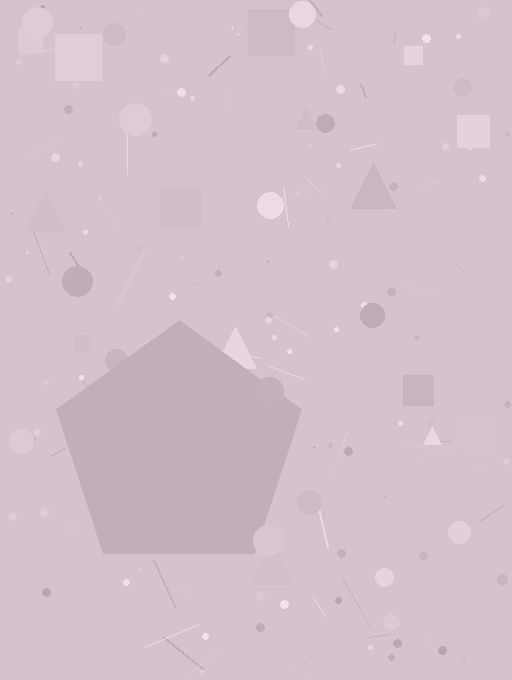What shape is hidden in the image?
A pentagon is hidden in the image.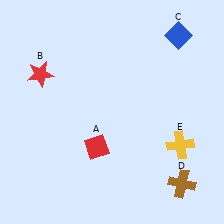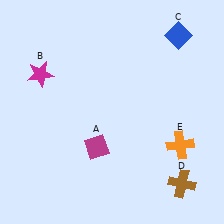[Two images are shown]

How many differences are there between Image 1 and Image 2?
There are 3 differences between the two images.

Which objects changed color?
A changed from red to magenta. B changed from red to magenta. E changed from yellow to orange.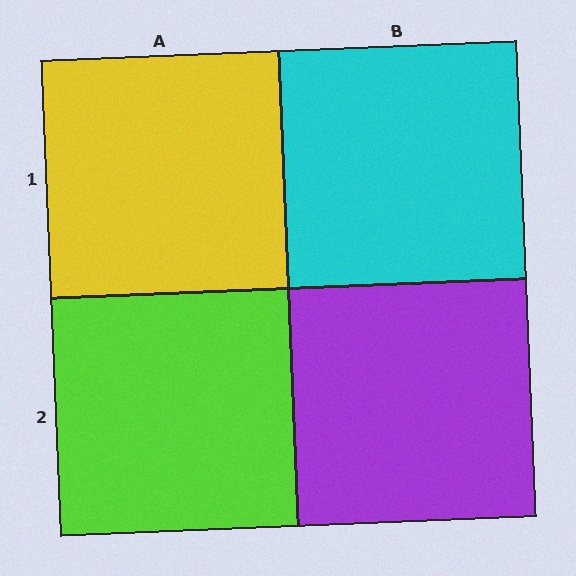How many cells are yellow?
1 cell is yellow.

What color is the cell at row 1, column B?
Cyan.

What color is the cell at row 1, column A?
Yellow.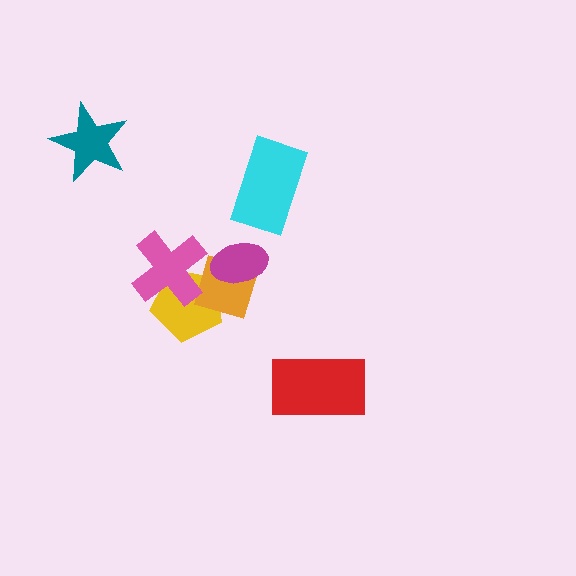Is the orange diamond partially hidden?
Yes, it is partially covered by another shape.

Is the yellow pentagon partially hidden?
Yes, it is partially covered by another shape.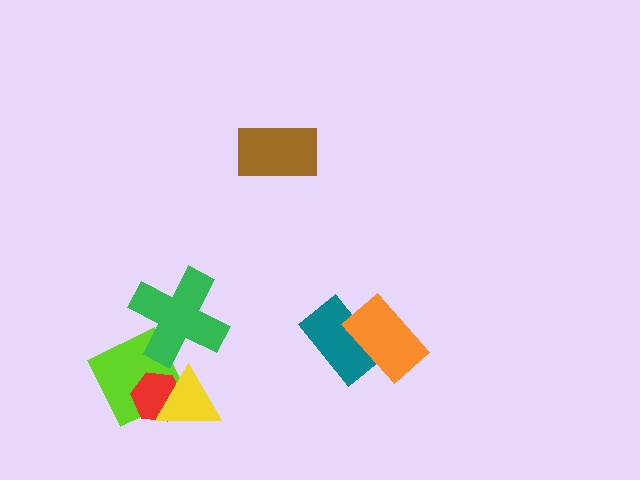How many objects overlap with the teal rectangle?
1 object overlaps with the teal rectangle.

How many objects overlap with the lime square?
3 objects overlap with the lime square.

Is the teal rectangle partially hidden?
Yes, it is partially covered by another shape.